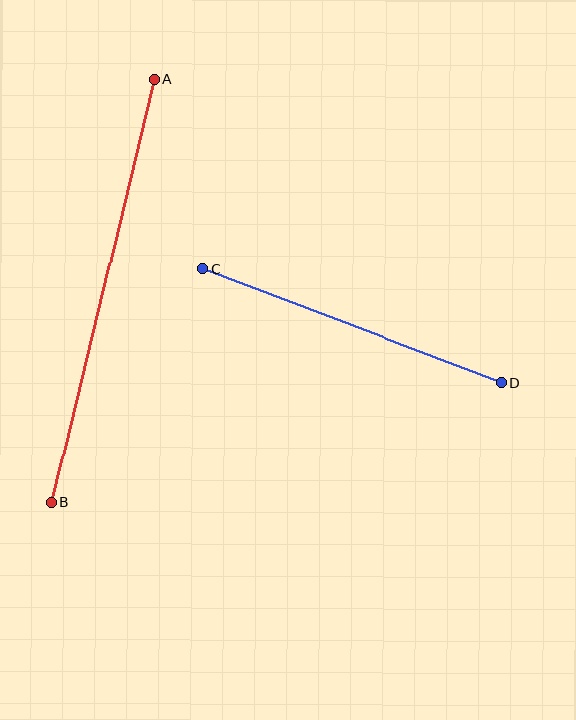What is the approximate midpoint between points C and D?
The midpoint is at approximately (352, 326) pixels.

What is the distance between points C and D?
The distance is approximately 319 pixels.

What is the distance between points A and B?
The distance is approximately 435 pixels.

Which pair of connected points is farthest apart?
Points A and B are farthest apart.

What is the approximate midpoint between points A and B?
The midpoint is at approximately (103, 291) pixels.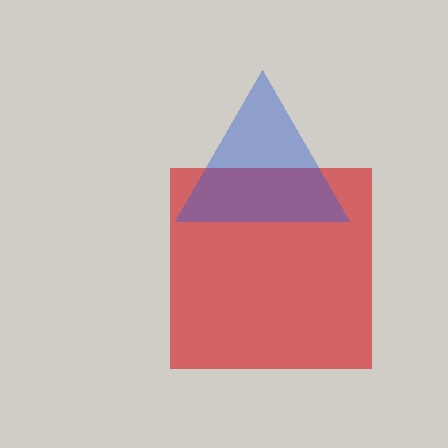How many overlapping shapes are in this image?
There are 2 overlapping shapes in the image.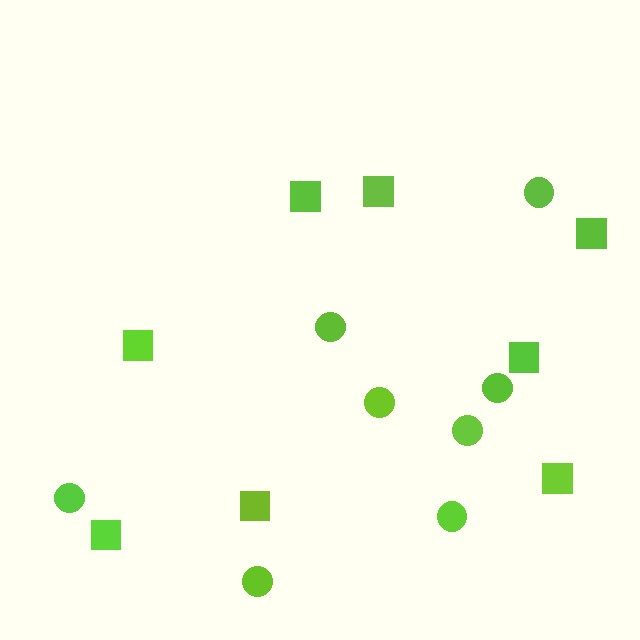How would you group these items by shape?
There are 2 groups: one group of circles (8) and one group of squares (8).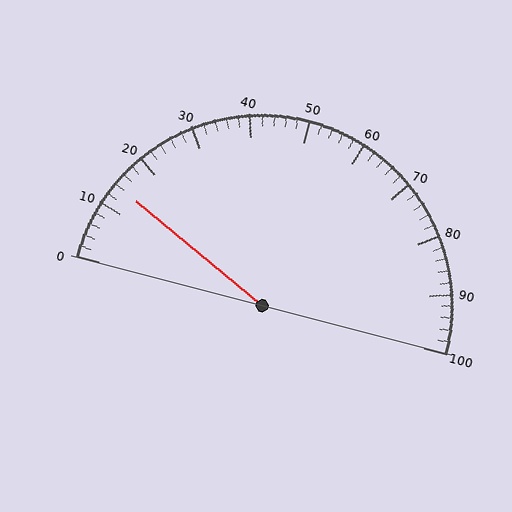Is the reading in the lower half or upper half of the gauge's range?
The reading is in the lower half of the range (0 to 100).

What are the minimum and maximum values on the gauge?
The gauge ranges from 0 to 100.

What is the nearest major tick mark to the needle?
The nearest major tick mark is 10.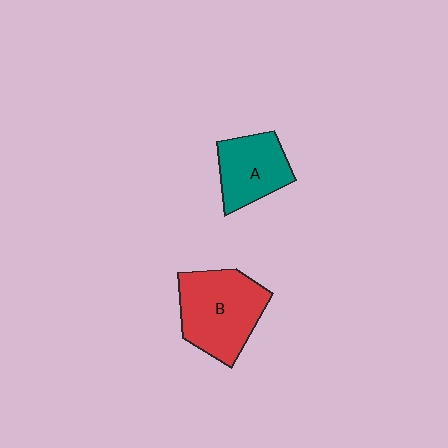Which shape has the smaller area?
Shape A (teal).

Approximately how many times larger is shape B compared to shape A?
Approximately 1.5 times.